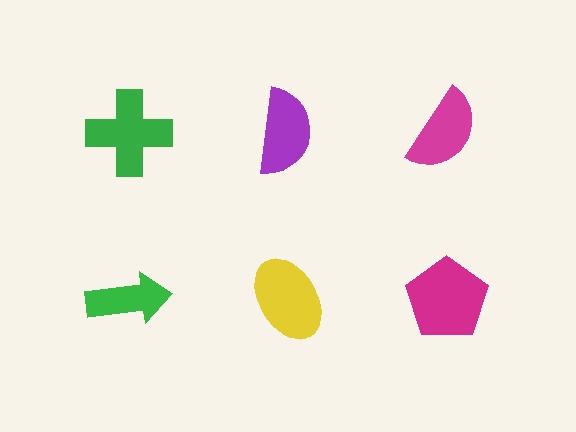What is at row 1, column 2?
A purple semicircle.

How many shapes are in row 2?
3 shapes.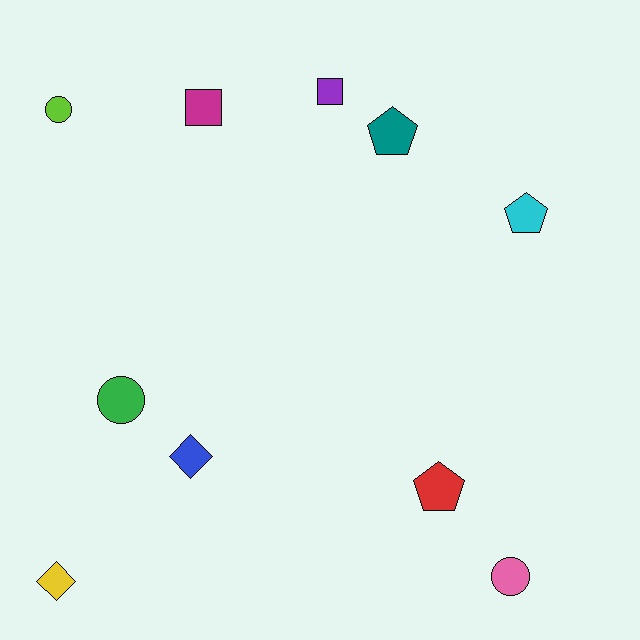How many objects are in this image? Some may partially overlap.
There are 10 objects.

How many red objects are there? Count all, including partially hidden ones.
There is 1 red object.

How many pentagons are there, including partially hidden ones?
There are 3 pentagons.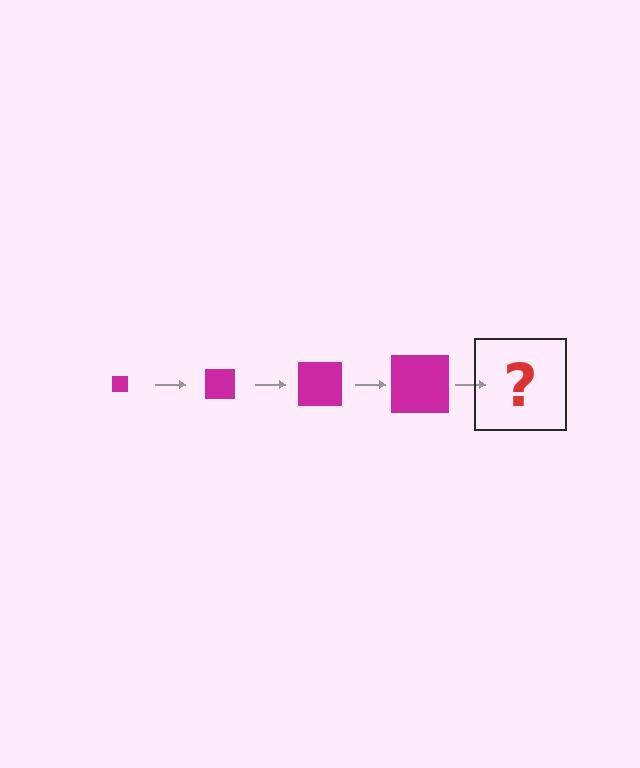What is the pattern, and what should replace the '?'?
The pattern is that the square gets progressively larger each step. The '?' should be a magenta square, larger than the previous one.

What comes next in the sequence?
The next element should be a magenta square, larger than the previous one.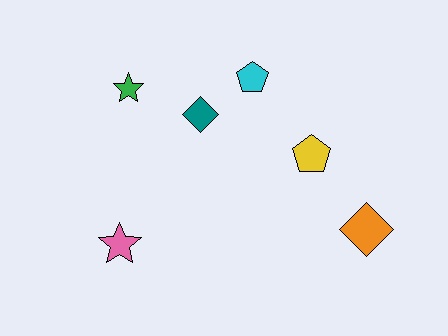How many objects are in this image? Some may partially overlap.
There are 6 objects.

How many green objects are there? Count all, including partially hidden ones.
There is 1 green object.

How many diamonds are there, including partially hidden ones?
There are 2 diamonds.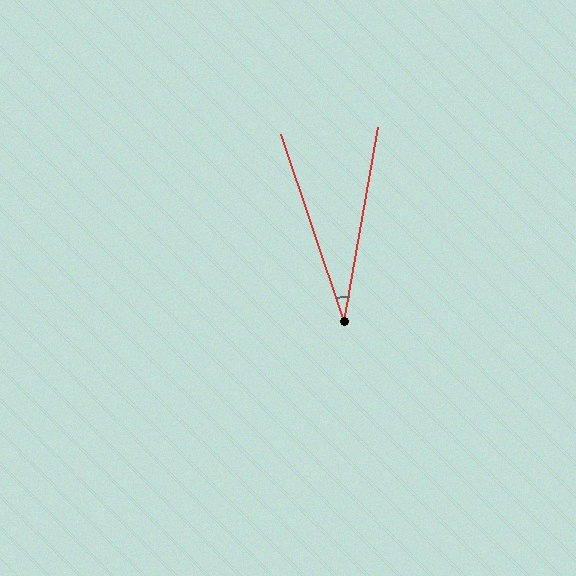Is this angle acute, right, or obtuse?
It is acute.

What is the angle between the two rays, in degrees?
Approximately 29 degrees.